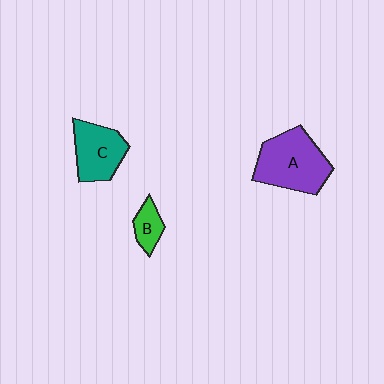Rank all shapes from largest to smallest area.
From largest to smallest: A (purple), C (teal), B (green).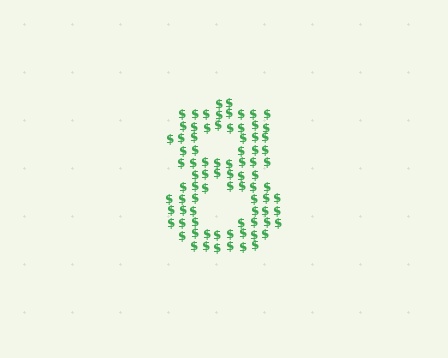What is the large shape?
The large shape is the digit 8.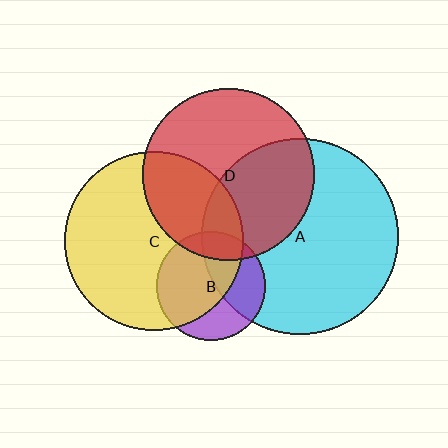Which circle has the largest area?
Circle A (cyan).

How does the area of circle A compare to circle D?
Approximately 1.3 times.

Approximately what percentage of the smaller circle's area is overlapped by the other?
Approximately 15%.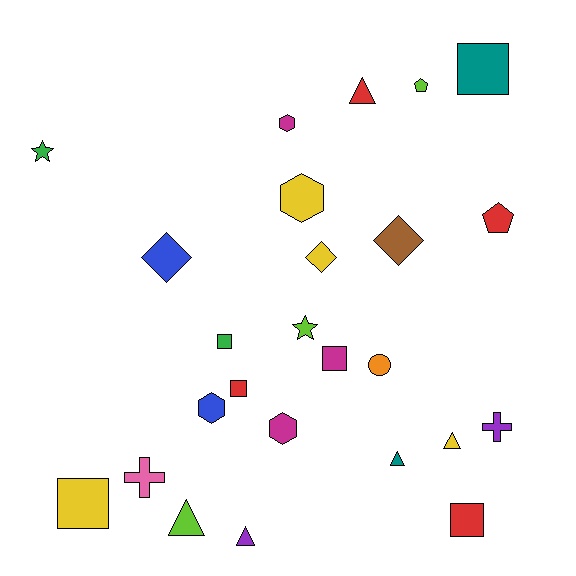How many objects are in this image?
There are 25 objects.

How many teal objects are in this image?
There are 2 teal objects.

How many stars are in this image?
There are 2 stars.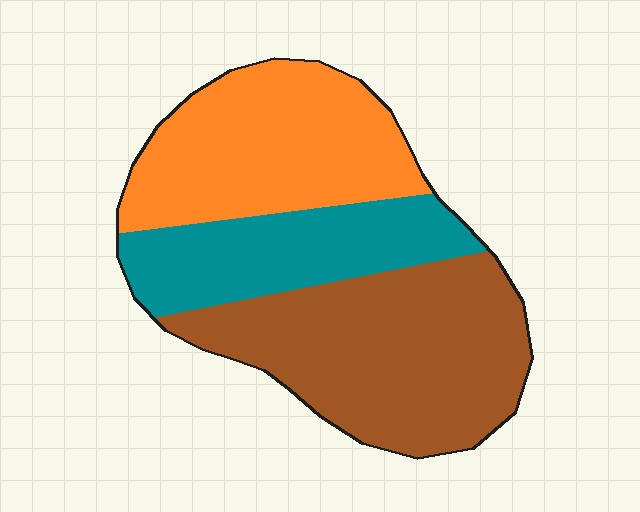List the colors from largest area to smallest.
From largest to smallest: brown, orange, teal.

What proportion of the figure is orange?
Orange covers roughly 35% of the figure.